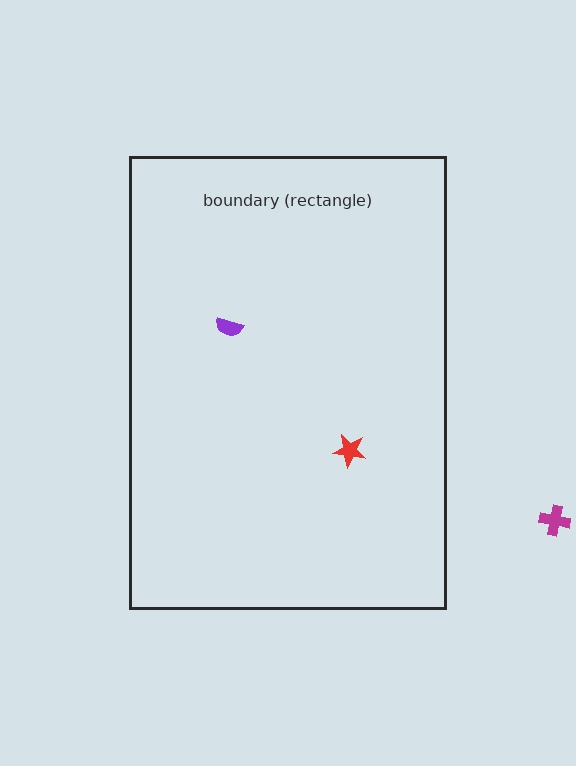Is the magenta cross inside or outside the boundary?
Outside.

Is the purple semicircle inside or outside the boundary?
Inside.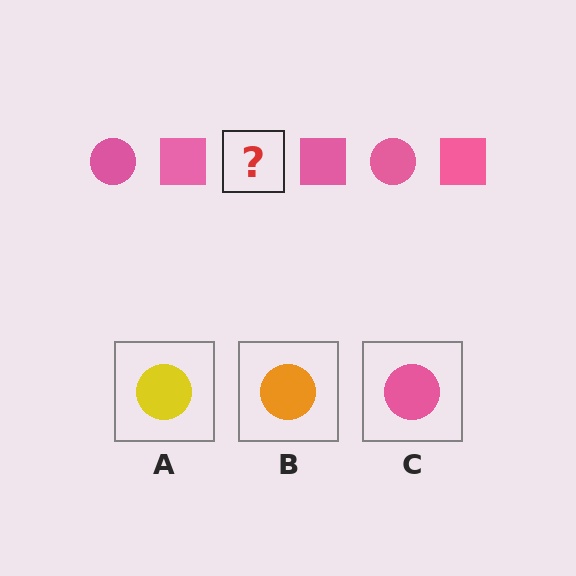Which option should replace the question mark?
Option C.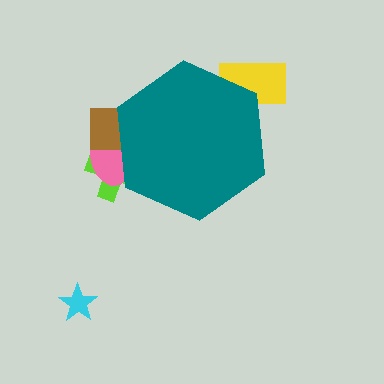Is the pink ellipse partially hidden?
Yes, the pink ellipse is partially hidden behind the teal hexagon.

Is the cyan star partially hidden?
No, the cyan star is fully visible.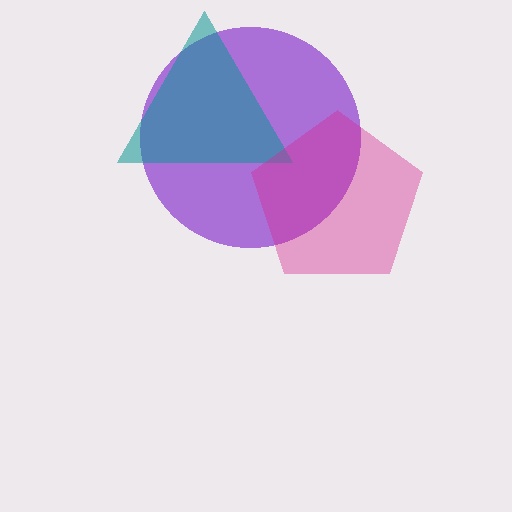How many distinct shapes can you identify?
There are 3 distinct shapes: a purple circle, a teal triangle, a magenta pentagon.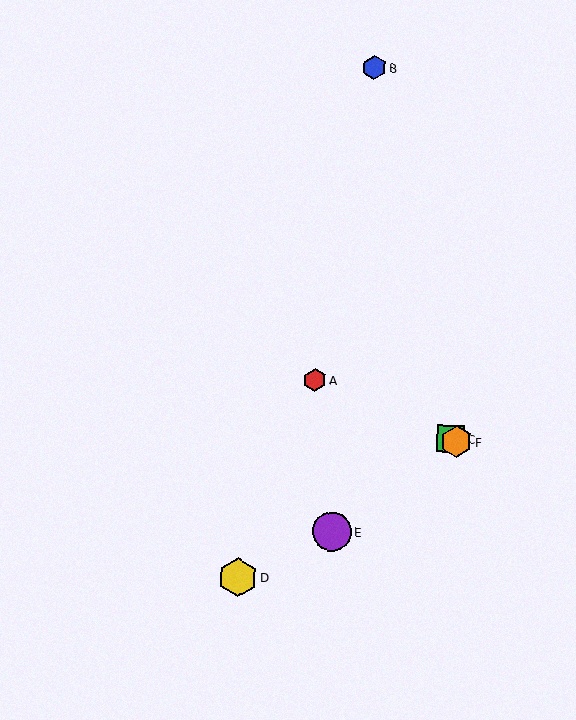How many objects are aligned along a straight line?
3 objects (A, C, F) are aligned along a straight line.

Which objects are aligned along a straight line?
Objects A, C, F are aligned along a straight line.